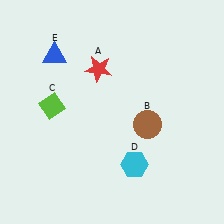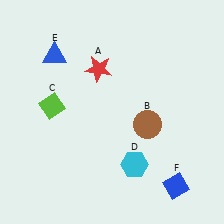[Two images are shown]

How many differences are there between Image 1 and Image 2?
There is 1 difference between the two images.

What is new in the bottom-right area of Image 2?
A blue diamond (F) was added in the bottom-right area of Image 2.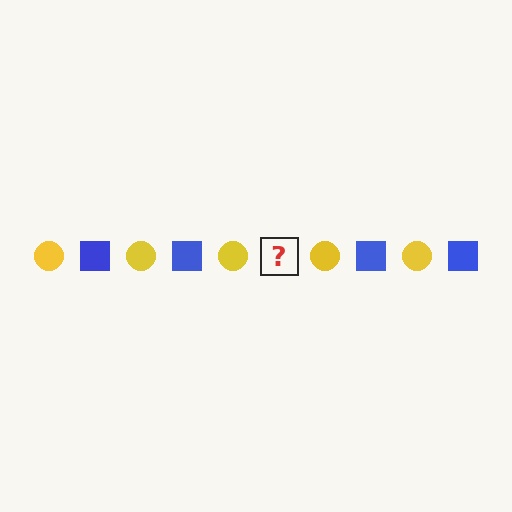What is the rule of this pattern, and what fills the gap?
The rule is that the pattern alternates between yellow circle and blue square. The gap should be filled with a blue square.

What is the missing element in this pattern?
The missing element is a blue square.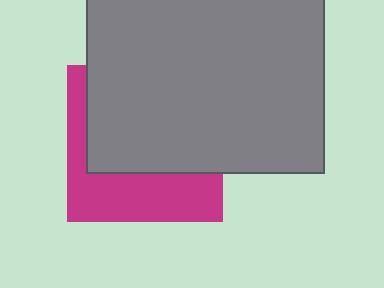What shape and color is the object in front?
The object in front is a gray square.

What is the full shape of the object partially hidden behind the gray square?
The partially hidden object is a magenta square.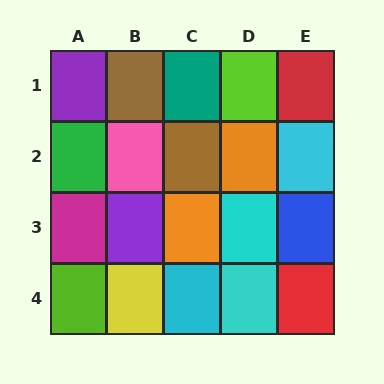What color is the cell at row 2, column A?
Green.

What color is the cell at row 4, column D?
Cyan.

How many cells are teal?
1 cell is teal.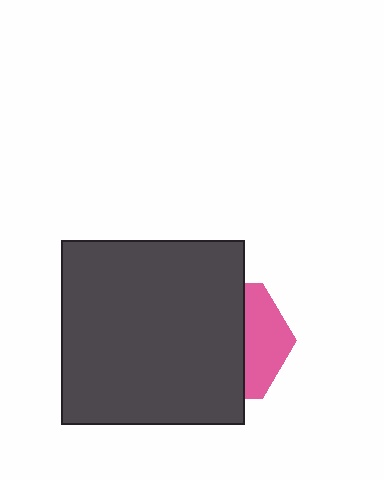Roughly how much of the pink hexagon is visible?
A small part of it is visible (roughly 34%).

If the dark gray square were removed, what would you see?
You would see the complete pink hexagon.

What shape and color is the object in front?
The object in front is a dark gray square.